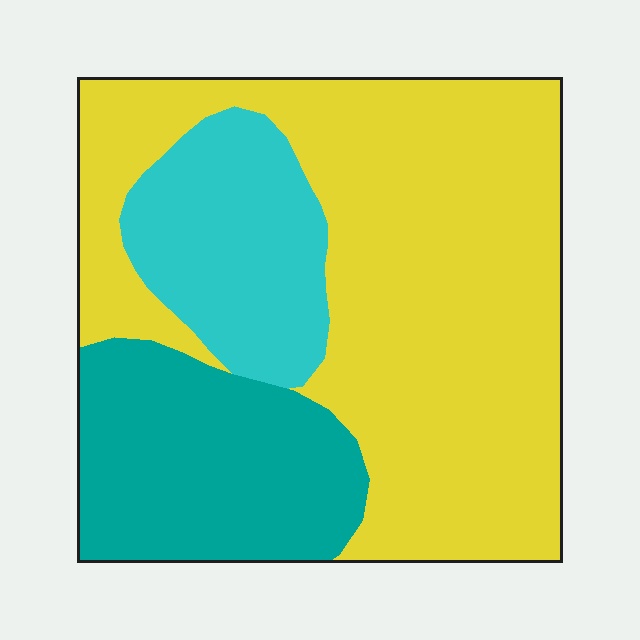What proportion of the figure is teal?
Teal covers 23% of the figure.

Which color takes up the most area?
Yellow, at roughly 60%.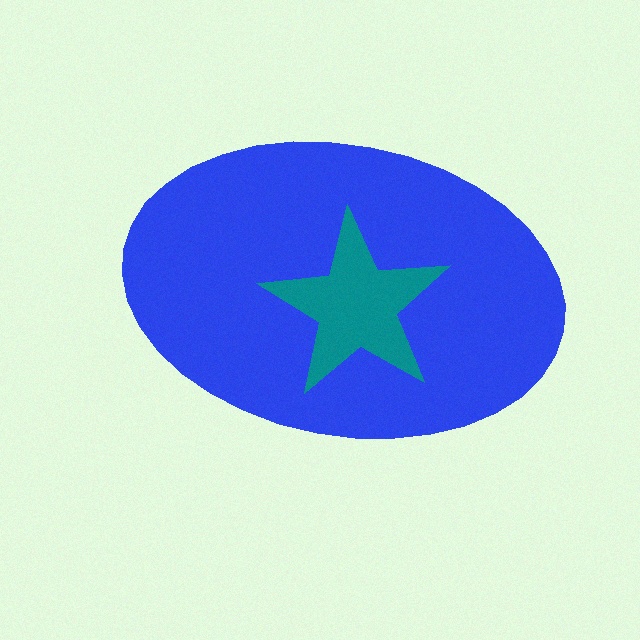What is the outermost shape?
The blue ellipse.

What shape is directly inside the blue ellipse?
The teal star.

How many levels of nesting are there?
2.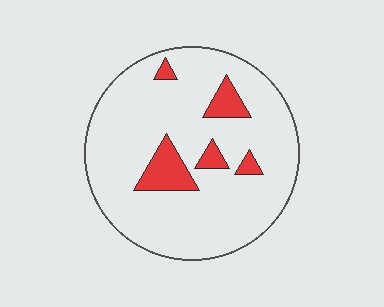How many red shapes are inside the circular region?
5.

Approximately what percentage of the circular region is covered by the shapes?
Approximately 10%.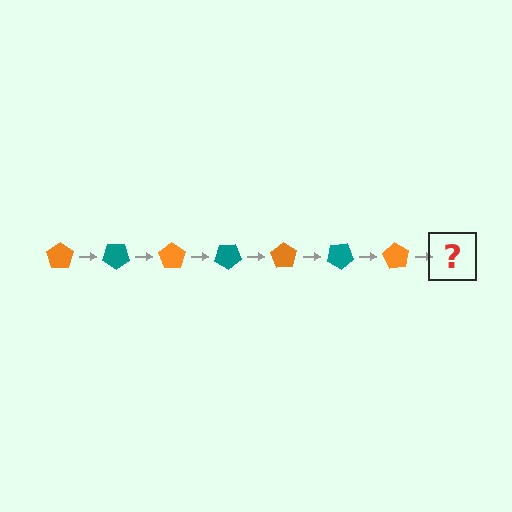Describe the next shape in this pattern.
It should be a teal pentagon, rotated 245 degrees from the start.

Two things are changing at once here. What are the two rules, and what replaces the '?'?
The two rules are that it rotates 35 degrees each step and the color cycles through orange and teal. The '?' should be a teal pentagon, rotated 245 degrees from the start.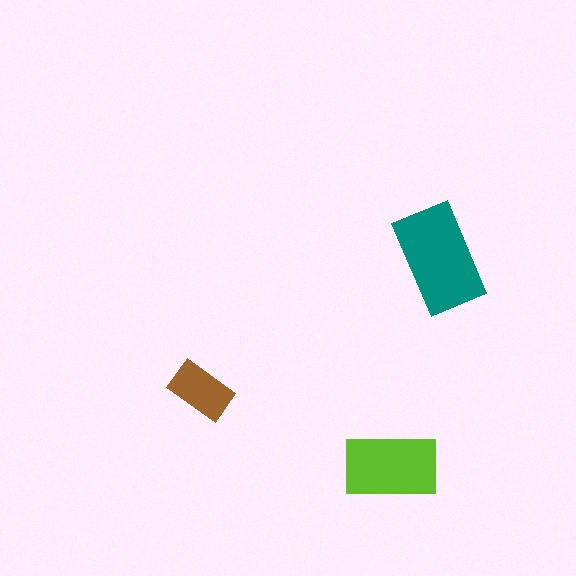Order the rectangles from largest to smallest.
the teal one, the lime one, the brown one.